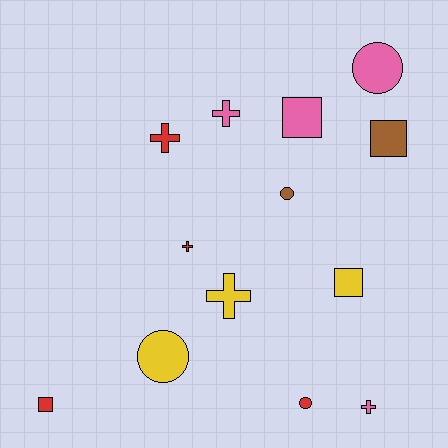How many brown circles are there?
There is 1 brown circle.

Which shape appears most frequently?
Cross, with 5 objects.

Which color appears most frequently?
Pink, with 4 objects.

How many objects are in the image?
There are 13 objects.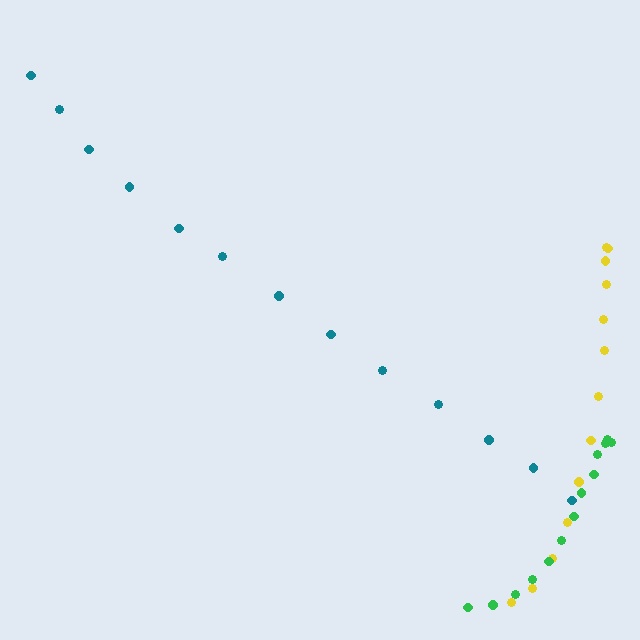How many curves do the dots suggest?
There are 3 distinct paths.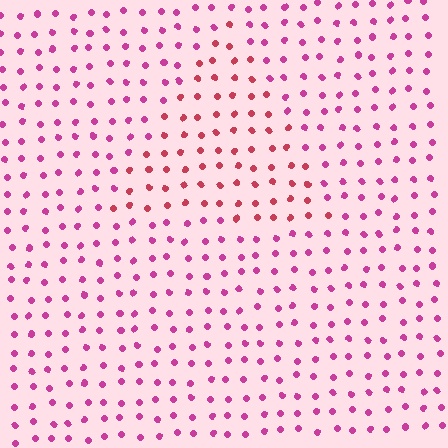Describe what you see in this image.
The image is filled with small magenta elements in a uniform arrangement. A triangle-shaped region is visible where the elements are tinted to a slightly different hue, forming a subtle color boundary.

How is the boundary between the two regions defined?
The boundary is defined purely by a slight shift in hue (about 31 degrees). Spacing, size, and orientation are identical on both sides.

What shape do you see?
I see a triangle.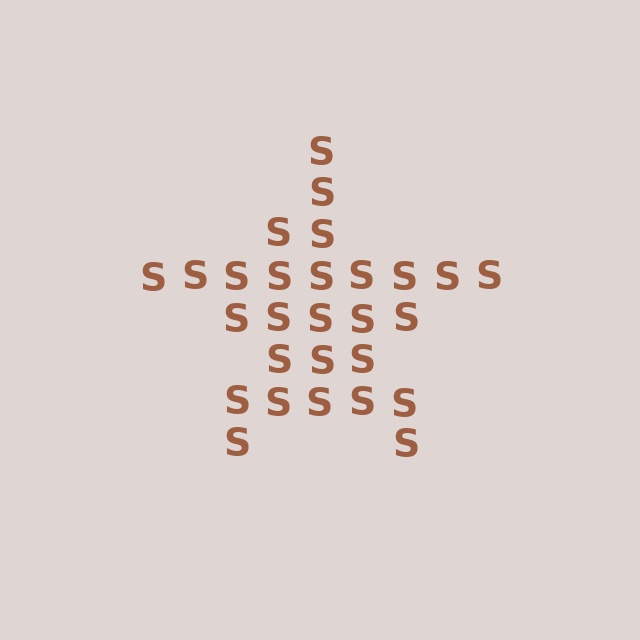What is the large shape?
The large shape is a star.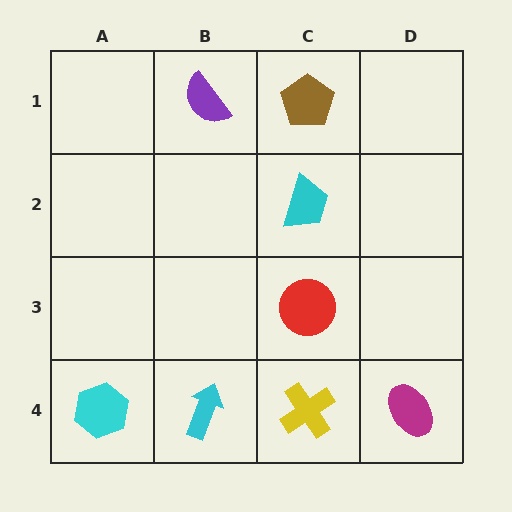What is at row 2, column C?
A cyan trapezoid.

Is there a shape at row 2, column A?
No, that cell is empty.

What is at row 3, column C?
A red circle.